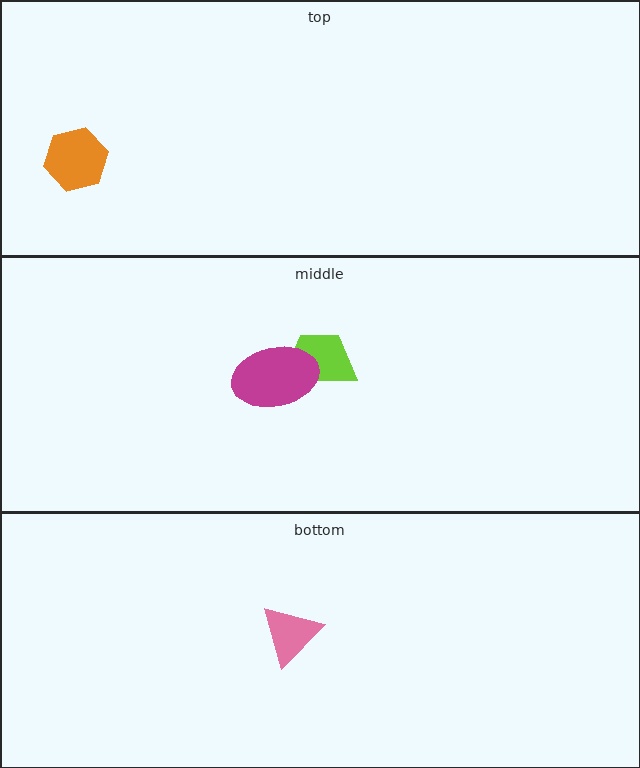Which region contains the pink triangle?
The bottom region.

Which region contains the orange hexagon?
The top region.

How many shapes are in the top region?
1.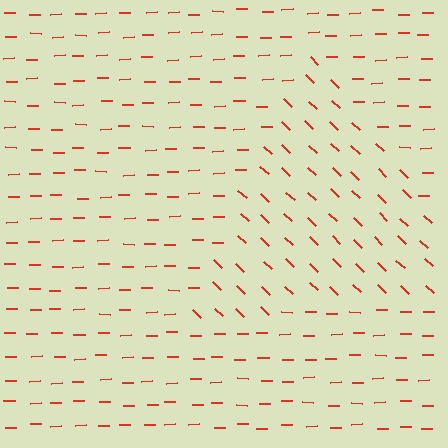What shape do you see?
I see a triangle.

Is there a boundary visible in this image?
Yes, there is a texture boundary formed by a change in line orientation.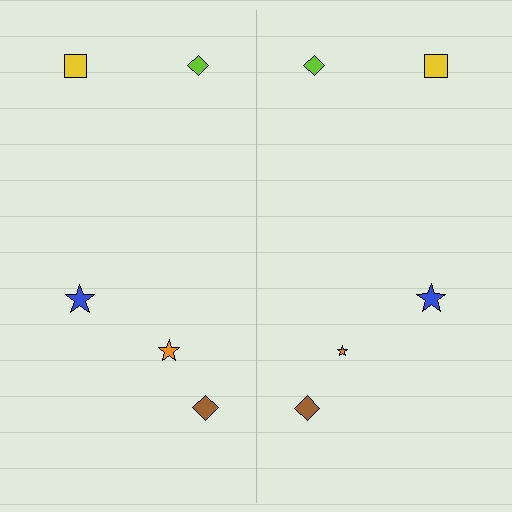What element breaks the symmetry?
The orange star on the right side has a different size than its mirror counterpart.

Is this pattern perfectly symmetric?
No, the pattern is not perfectly symmetric. The orange star on the right side has a different size than its mirror counterpart.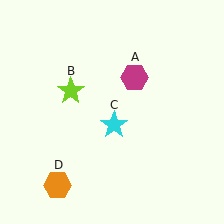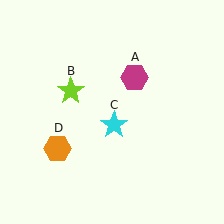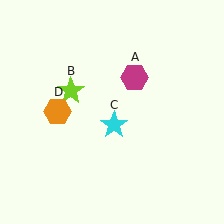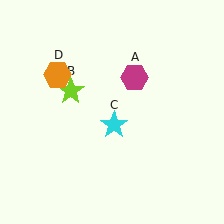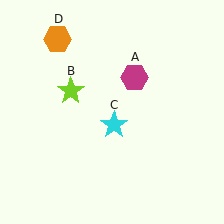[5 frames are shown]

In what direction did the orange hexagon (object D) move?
The orange hexagon (object D) moved up.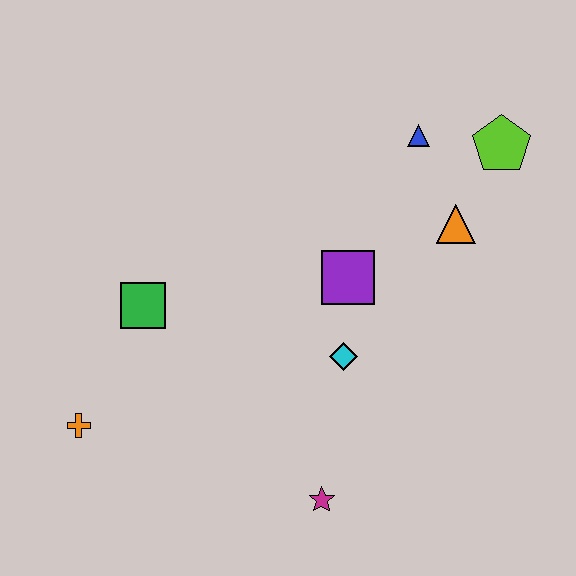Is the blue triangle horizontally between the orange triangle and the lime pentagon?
No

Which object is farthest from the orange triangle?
The orange cross is farthest from the orange triangle.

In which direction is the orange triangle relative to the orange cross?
The orange triangle is to the right of the orange cross.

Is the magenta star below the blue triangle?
Yes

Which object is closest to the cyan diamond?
The purple square is closest to the cyan diamond.